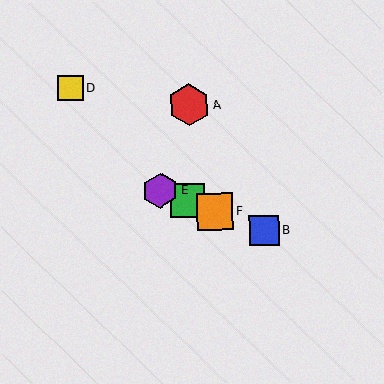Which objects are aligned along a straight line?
Objects B, C, E, F are aligned along a straight line.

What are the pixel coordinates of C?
Object C is at (187, 201).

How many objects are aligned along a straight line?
4 objects (B, C, E, F) are aligned along a straight line.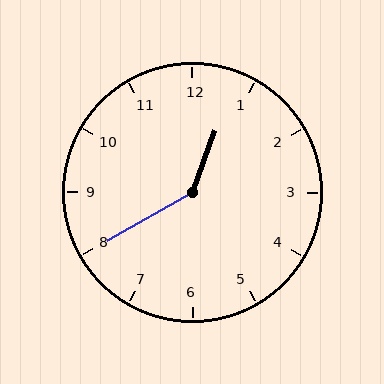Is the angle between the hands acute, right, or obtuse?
It is obtuse.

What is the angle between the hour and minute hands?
Approximately 140 degrees.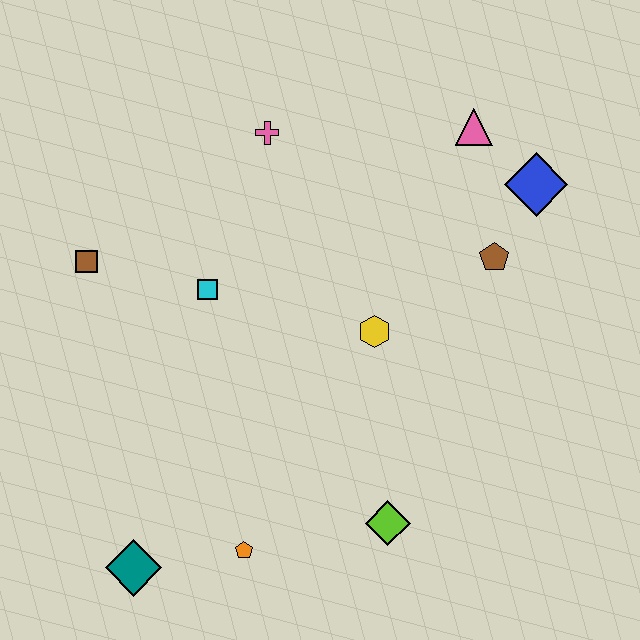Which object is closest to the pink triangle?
The blue diamond is closest to the pink triangle.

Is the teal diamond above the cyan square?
No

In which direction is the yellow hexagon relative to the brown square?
The yellow hexagon is to the right of the brown square.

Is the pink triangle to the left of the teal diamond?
No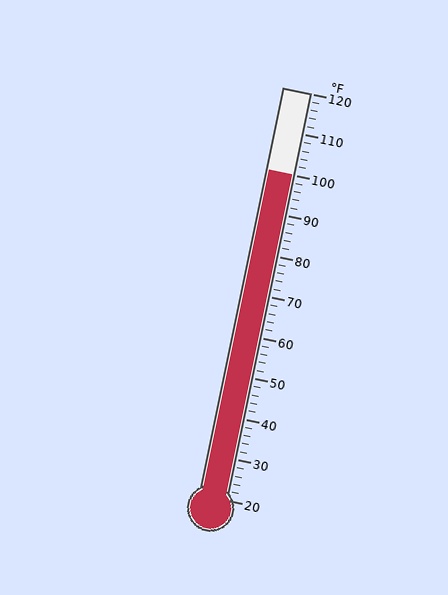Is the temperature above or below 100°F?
The temperature is at 100°F.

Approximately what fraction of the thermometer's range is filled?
The thermometer is filled to approximately 80% of its range.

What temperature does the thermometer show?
The thermometer shows approximately 100°F.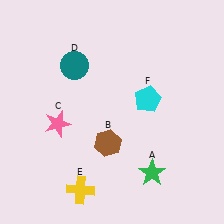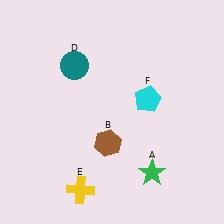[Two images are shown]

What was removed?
The pink star (C) was removed in Image 2.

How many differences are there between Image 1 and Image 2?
There is 1 difference between the two images.